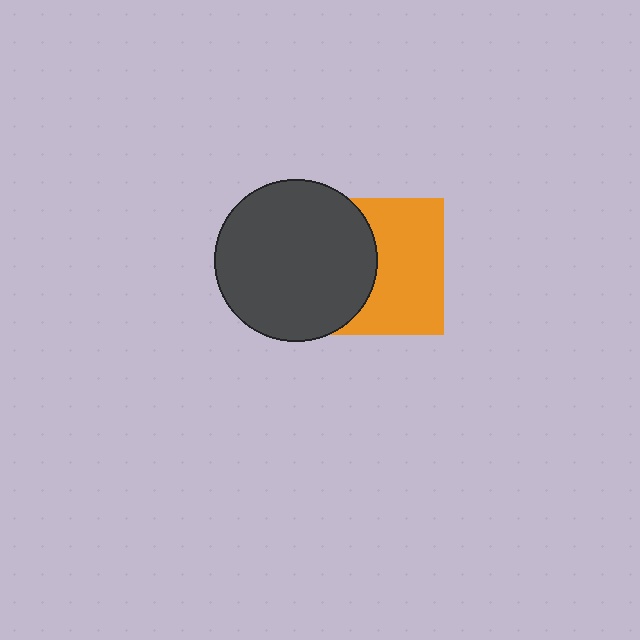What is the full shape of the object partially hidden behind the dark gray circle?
The partially hidden object is an orange square.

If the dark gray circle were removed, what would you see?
You would see the complete orange square.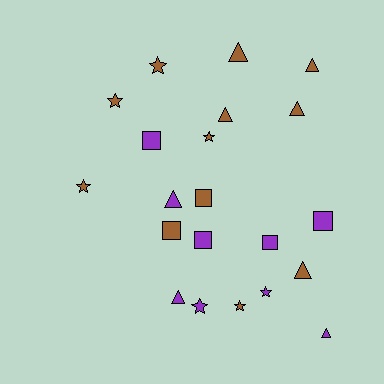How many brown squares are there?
There are 2 brown squares.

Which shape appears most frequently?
Triangle, with 8 objects.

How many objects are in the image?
There are 21 objects.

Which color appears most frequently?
Brown, with 12 objects.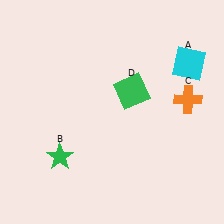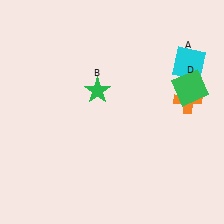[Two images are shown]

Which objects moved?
The objects that moved are: the green star (B), the green square (D).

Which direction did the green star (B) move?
The green star (B) moved up.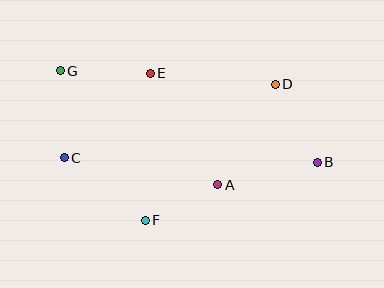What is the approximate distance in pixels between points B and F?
The distance between B and F is approximately 181 pixels.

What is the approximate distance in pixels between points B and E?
The distance between B and E is approximately 189 pixels.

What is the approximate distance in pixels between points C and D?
The distance between C and D is approximately 223 pixels.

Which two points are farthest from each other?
Points B and G are farthest from each other.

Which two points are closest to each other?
Points A and F are closest to each other.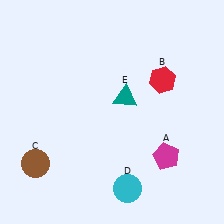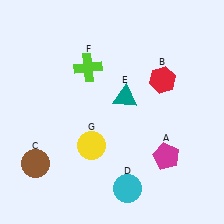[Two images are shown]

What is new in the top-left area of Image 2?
A lime cross (F) was added in the top-left area of Image 2.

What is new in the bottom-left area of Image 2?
A yellow circle (G) was added in the bottom-left area of Image 2.